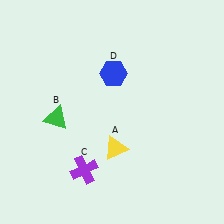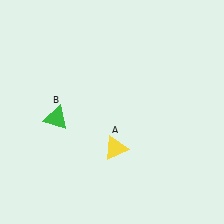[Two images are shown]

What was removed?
The blue hexagon (D), the purple cross (C) were removed in Image 2.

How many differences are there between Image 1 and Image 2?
There are 2 differences between the two images.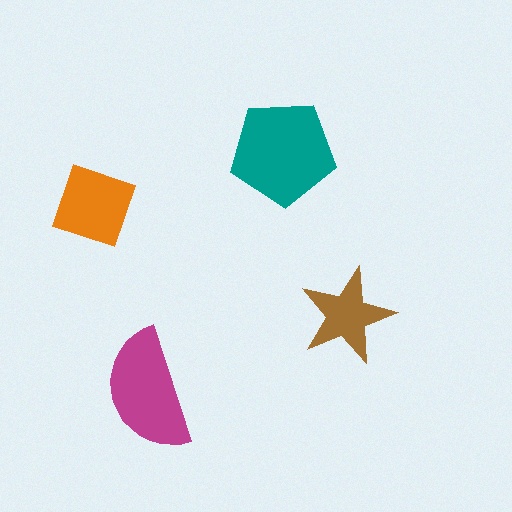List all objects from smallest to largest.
The brown star, the orange square, the magenta semicircle, the teal pentagon.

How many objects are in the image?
There are 4 objects in the image.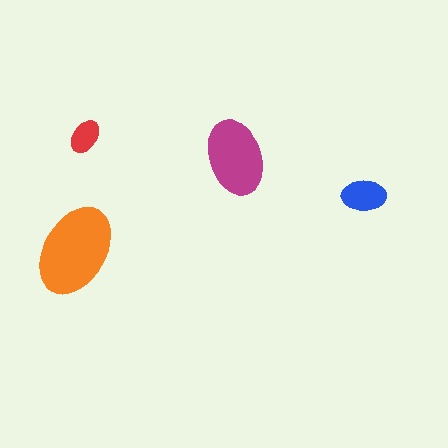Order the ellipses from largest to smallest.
the orange one, the magenta one, the blue one, the red one.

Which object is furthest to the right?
The blue ellipse is rightmost.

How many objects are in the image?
There are 4 objects in the image.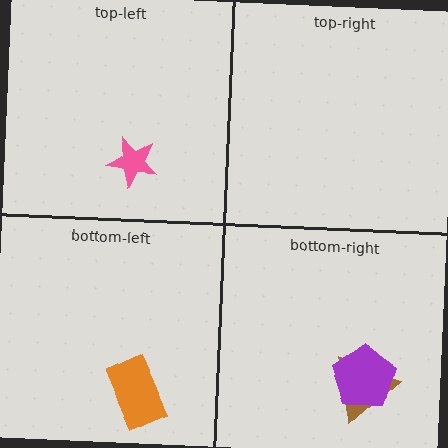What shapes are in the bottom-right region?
The brown triangle, the purple pentagon.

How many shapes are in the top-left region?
1.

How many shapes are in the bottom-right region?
2.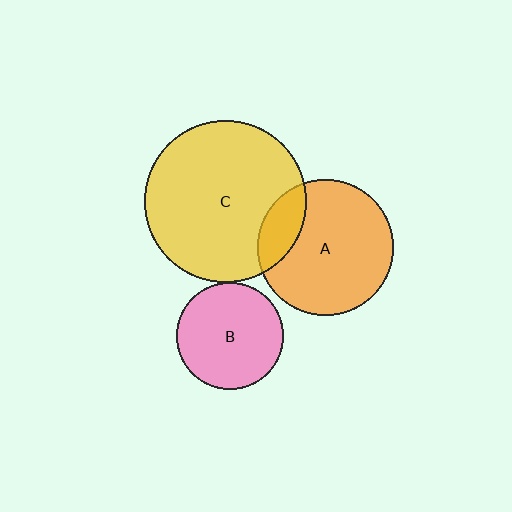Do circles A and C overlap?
Yes.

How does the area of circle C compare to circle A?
Approximately 1.4 times.